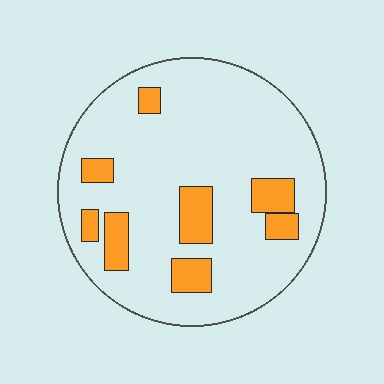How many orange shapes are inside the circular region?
8.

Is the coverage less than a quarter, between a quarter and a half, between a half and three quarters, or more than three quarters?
Less than a quarter.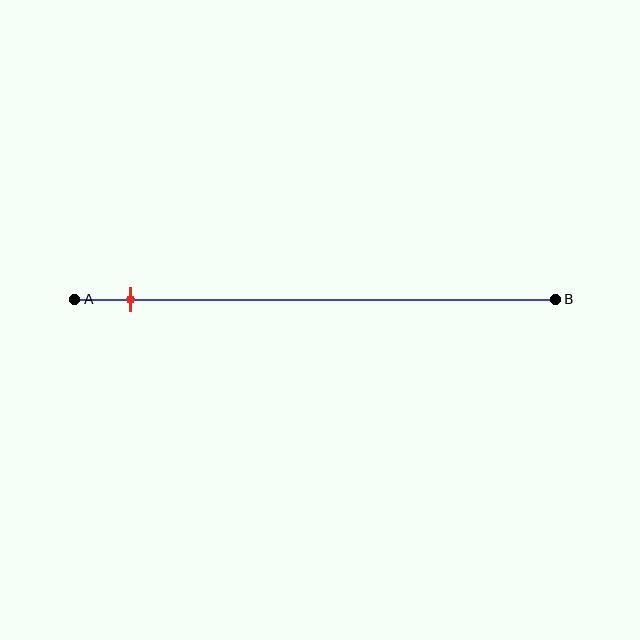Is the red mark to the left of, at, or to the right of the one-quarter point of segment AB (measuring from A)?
The red mark is to the left of the one-quarter point of segment AB.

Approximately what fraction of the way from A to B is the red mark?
The red mark is approximately 10% of the way from A to B.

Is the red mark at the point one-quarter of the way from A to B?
No, the mark is at about 10% from A, not at the 25% one-quarter point.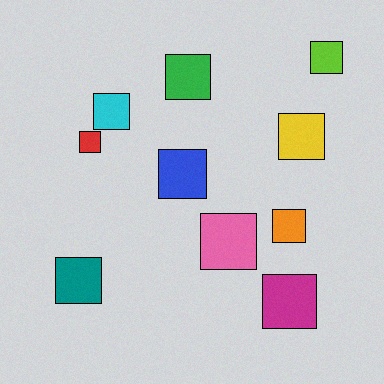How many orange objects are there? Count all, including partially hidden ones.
There is 1 orange object.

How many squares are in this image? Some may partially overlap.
There are 10 squares.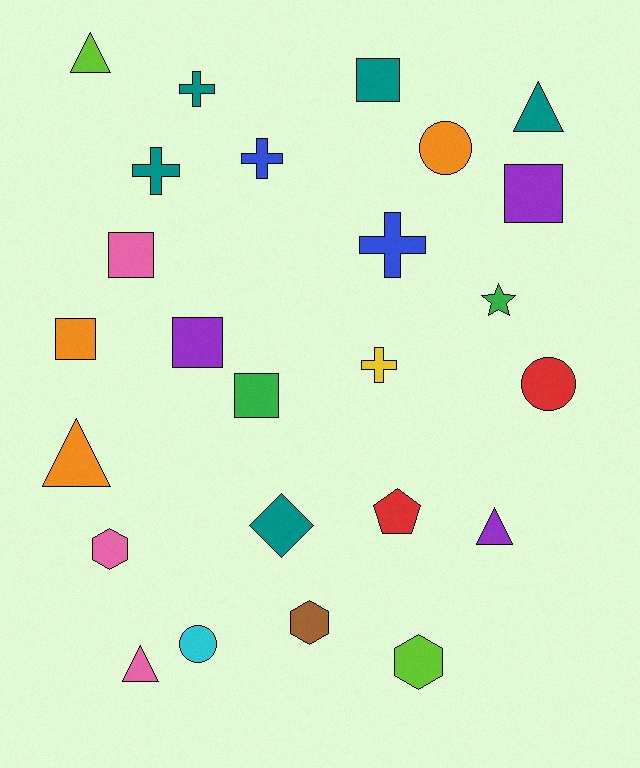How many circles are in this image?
There are 3 circles.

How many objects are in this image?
There are 25 objects.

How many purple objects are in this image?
There are 3 purple objects.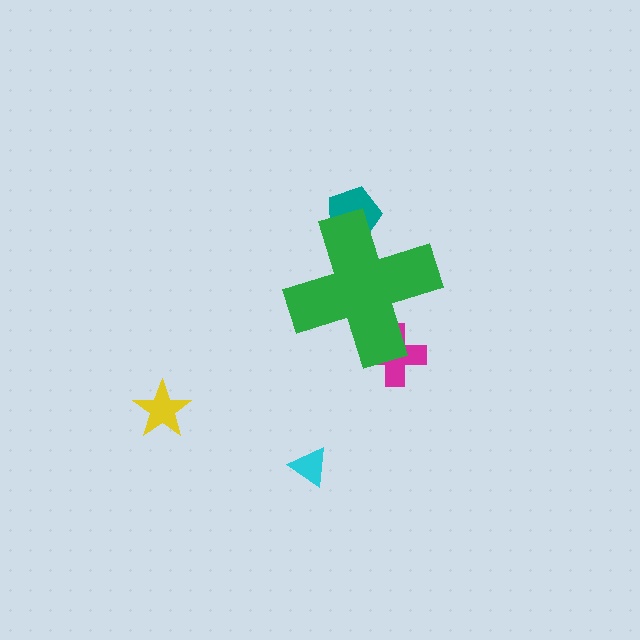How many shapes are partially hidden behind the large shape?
2 shapes are partially hidden.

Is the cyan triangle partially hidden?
No, the cyan triangle is fully visible.